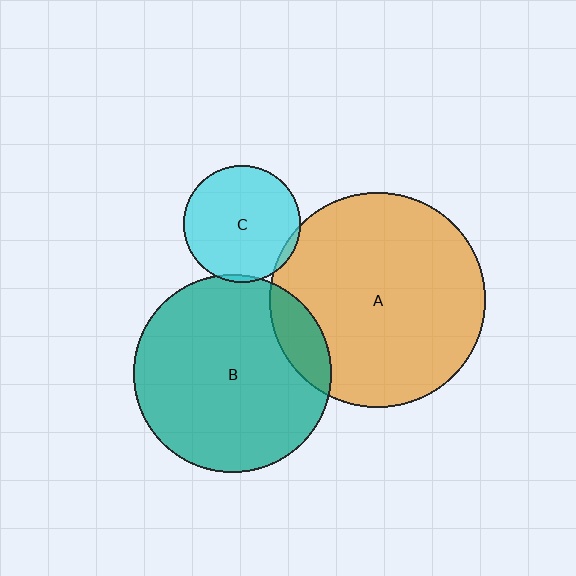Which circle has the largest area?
Circle A (orange).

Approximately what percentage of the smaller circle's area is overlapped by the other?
Approximately 5%.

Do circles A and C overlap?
Yes.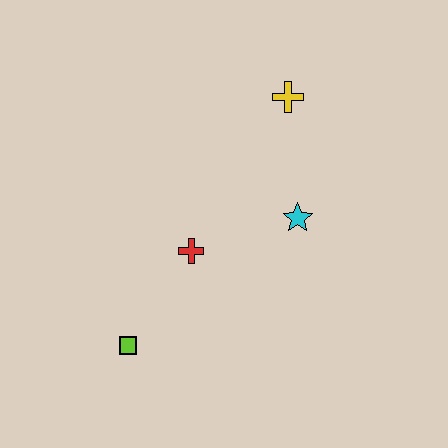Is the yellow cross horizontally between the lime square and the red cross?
No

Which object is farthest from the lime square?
The yellow cross is farthest from the lime square.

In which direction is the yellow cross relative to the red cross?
The yellow cross is above the red cross.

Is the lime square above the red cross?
No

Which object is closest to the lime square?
The red cross is closest to the lime square.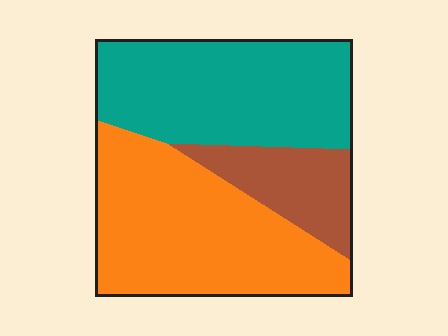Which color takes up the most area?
Orange, at roughly 45%.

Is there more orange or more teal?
Orange.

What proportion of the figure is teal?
Teal covers 40% of the figure.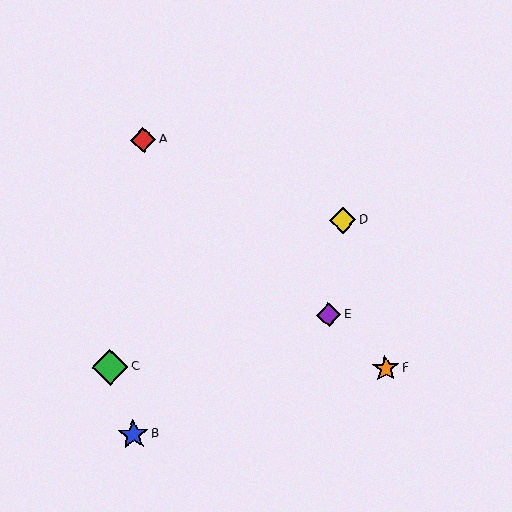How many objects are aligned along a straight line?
3 objects (A, E, F) are aligned along a straight line.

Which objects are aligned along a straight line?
Objects A, E, F are aligned along a straight line.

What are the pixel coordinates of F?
Object F is at (386, 369).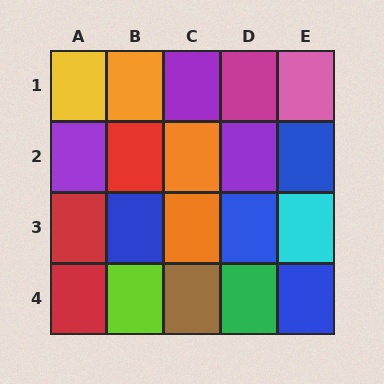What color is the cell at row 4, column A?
Red.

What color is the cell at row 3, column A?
Red.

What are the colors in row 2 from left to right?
Purple, red, orange, purple, blue.